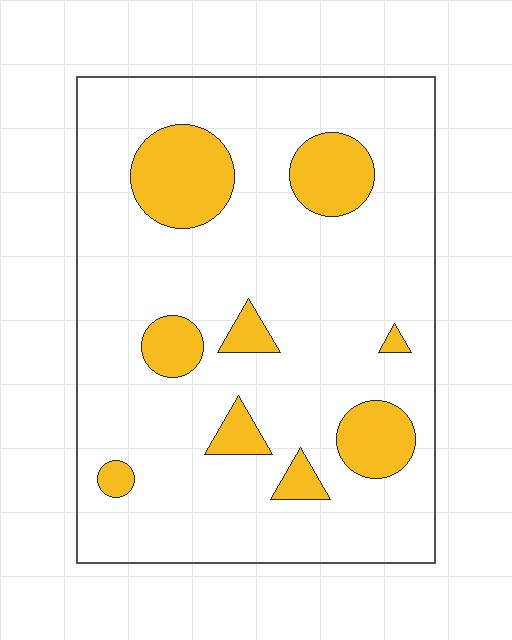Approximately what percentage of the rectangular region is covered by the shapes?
Approximately 15%.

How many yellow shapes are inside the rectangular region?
9.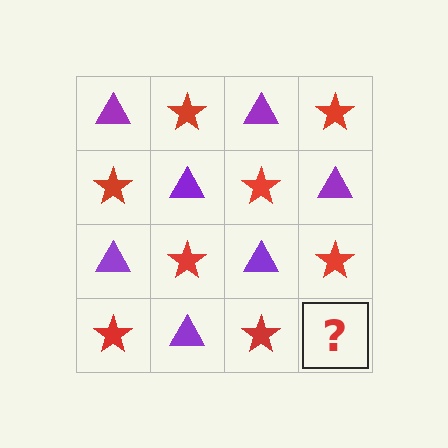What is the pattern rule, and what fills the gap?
The rule is that it alternates purple triangle and red star in a checkerboard pattern. The gap should be filled with a purple triangle.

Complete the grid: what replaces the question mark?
The question mark should be replaced with a purple triangle.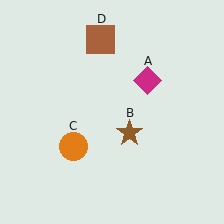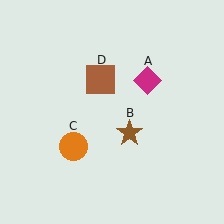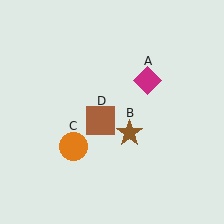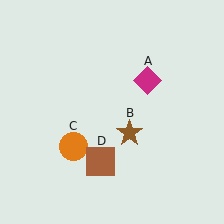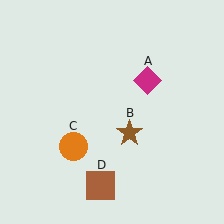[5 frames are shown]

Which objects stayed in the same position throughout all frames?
Magenta diamond (object A) and brown star (object B) and orange circle (object C) remained stationary.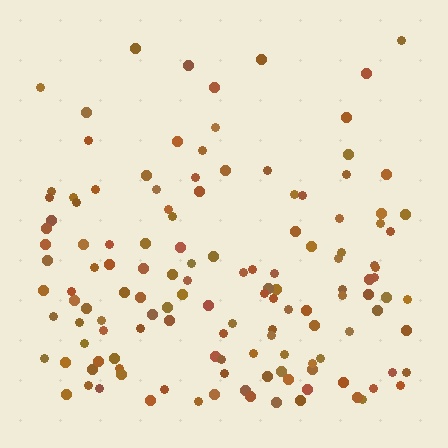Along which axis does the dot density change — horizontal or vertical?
Vertical.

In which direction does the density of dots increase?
From top to bottom, with the bottom side densest.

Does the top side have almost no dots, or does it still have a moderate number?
Still a moderate number, just noticeably fewer than the bottom.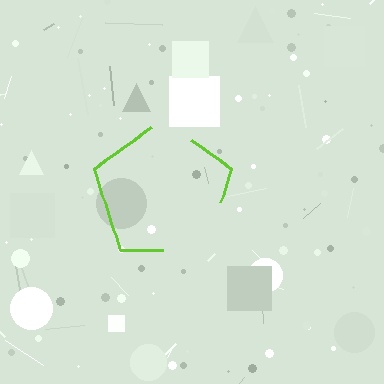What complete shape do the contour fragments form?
The contour fragments form a pentagon.